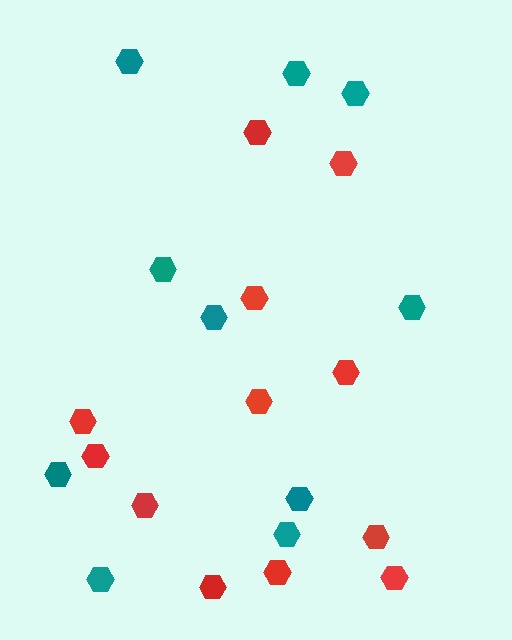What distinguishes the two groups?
There are 2 groups: one group of red hexagons (12) and one group of teal hexagons (10).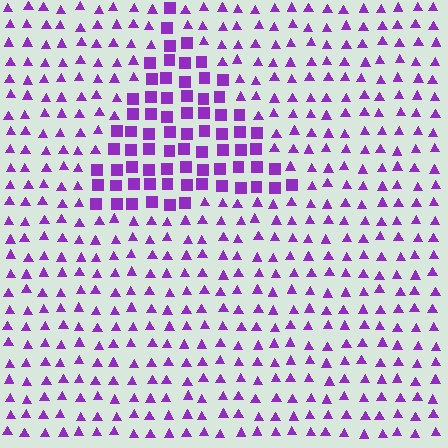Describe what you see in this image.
The image is filled with small purple elements arranged in a uniform grid. A triangle-shaped region contains squares, while the surrounding area contains triangles. The boundary is defined purely by the change in element shape.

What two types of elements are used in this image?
The image uses squares inside the triangle region and triangles outside it.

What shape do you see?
I see a triangle.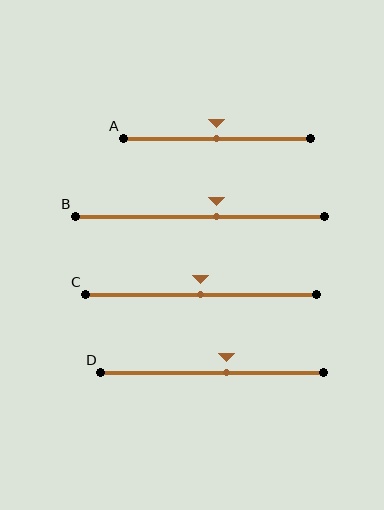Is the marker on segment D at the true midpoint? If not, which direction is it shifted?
No, the marker on segment D is shifted to the right by about 6% of the segment length.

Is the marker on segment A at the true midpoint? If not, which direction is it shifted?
Yes, the marker on segment A is at the true midpoint.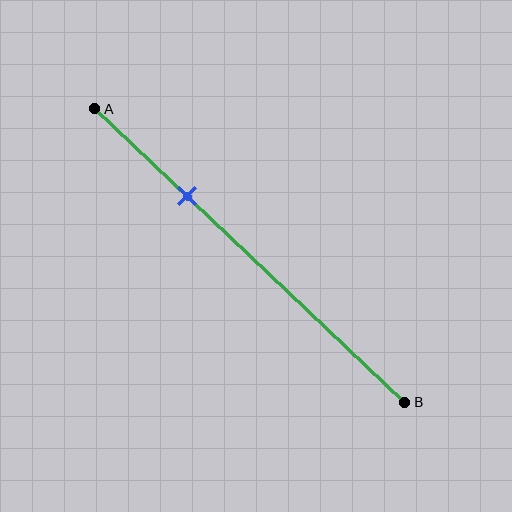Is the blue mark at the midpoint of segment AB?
No, the mark is at about 30% from A, not at the 50% midpoint.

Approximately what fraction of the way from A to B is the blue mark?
The blue mark is approximately 30% of the way from A to B.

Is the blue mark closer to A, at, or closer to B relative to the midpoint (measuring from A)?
The blue mark is closer to point A than the midpoint of segment AB.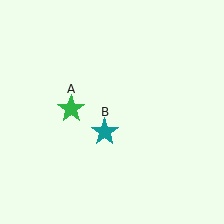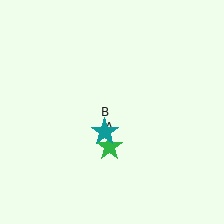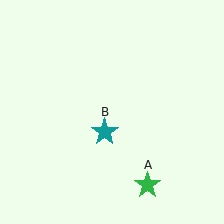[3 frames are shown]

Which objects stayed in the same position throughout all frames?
Teal star (object B) remained stationary.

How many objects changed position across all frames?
1 object changed position: green star (object A).